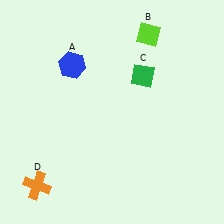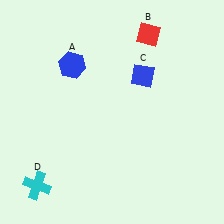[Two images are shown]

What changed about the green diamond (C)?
In Image 1, C is green. In Image 2, it changed to blue.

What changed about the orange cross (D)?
In Image 1, D is orange. In Image 2, it changed to cyan.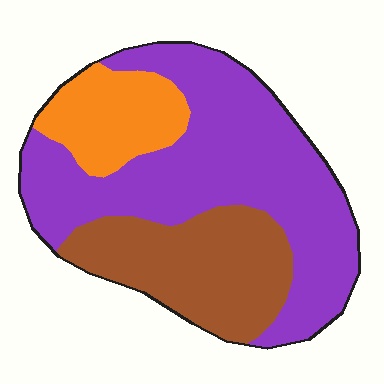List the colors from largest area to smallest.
From largest to smallest: purple, brown, orange.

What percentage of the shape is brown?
Brown covers around 30% of the shape.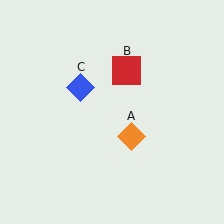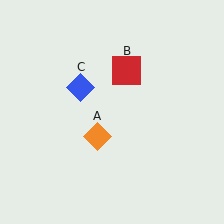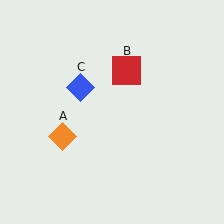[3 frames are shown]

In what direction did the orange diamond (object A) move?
The orange diamond (object A) moved left.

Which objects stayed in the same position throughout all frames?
Red square (object B) and blue diamond (object C) remained stationary.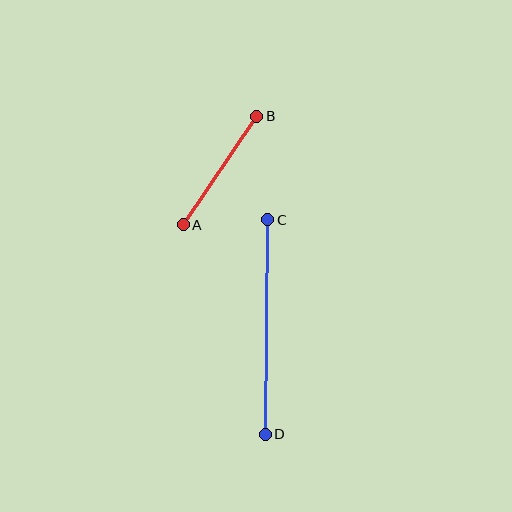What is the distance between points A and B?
The distance is approximately 131 pixels.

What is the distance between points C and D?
The distance is approximately 215 pixels.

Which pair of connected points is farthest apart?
Points C and D are farthest apart.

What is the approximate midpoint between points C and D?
The midpoint is at approximately (267, 327) pixels.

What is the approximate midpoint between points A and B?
The midpoint is at approximately (220, 170) pixels.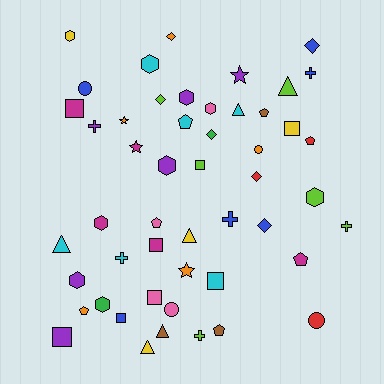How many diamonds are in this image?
There are 6 diamonds.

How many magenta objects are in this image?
There are 5 magenta objects.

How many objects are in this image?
There are 50 objects.